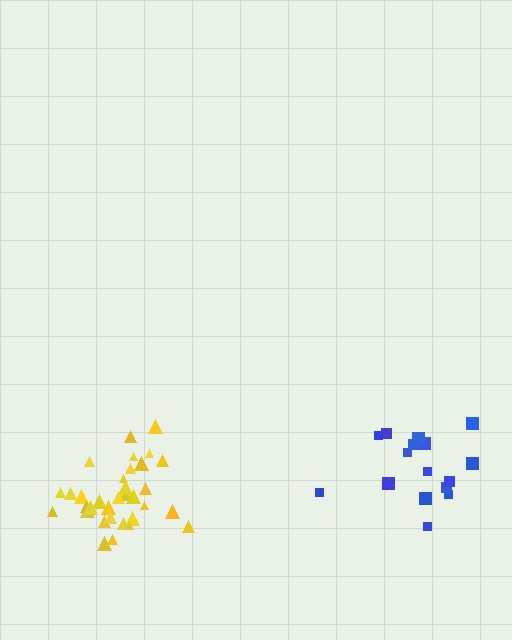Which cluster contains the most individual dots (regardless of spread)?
Yellow (33).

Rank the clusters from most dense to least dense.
yellow, blue.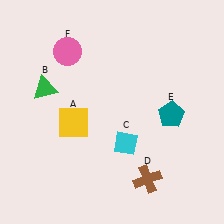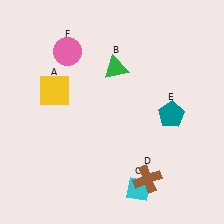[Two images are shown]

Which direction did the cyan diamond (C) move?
The cyan diamond (C) moved down.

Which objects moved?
The objects that moved are: the yellow square (A), the green triangle (B), the cyan diamond (C).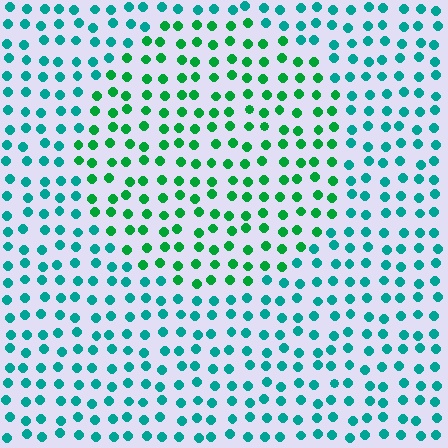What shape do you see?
I see a circle.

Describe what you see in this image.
The image is filled with small teal elements in a uniform arrangement. A circle-shaped region is visible where the elements are tinted to a slightly different hue, forming a subtle color boundary.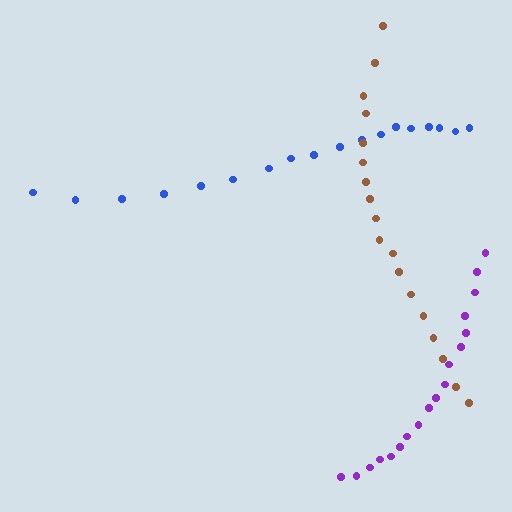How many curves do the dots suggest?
There are 3 distinct paths.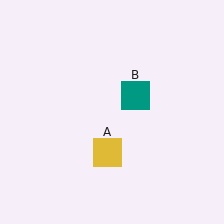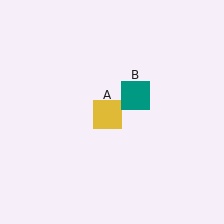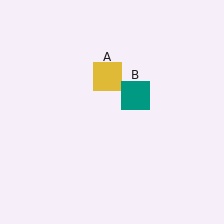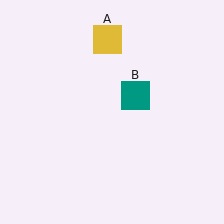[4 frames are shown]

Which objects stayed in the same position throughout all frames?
Teal square (object B) remained stationary.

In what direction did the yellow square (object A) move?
The yellow square (object A) moved up.